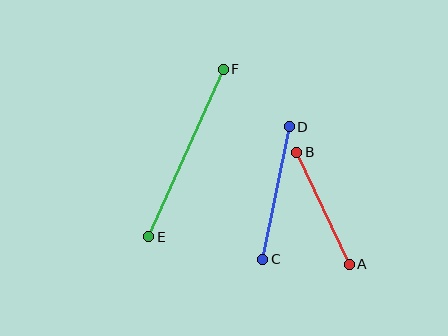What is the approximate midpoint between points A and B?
The midpoint is at approximately (323, 208) pixels.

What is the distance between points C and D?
The distance is approximately 135 pixels.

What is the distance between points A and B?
The distance is approximately 123 pixels.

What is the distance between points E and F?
The distance is approximately 183 pixels.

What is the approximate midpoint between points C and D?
The midpoint is at approximately (276, 193) pixels.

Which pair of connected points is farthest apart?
Points E and F are farthest apart.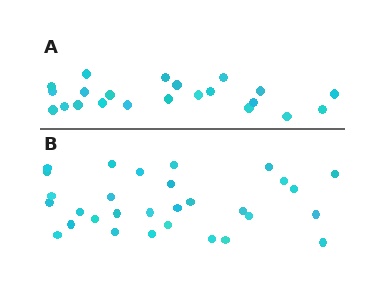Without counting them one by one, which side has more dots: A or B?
Region B (the bottom region) has more dots.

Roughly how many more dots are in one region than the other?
Region B has roughly 8 or so more dots than region A.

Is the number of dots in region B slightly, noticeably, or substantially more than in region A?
Region B has noticeably more, but not dramatically so. The ratio is roughly 1.4 to 1.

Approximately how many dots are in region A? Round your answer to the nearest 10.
About 20 dots. (The exact count is 22, which rounds to 20.)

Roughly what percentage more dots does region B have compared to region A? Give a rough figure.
About 35% more.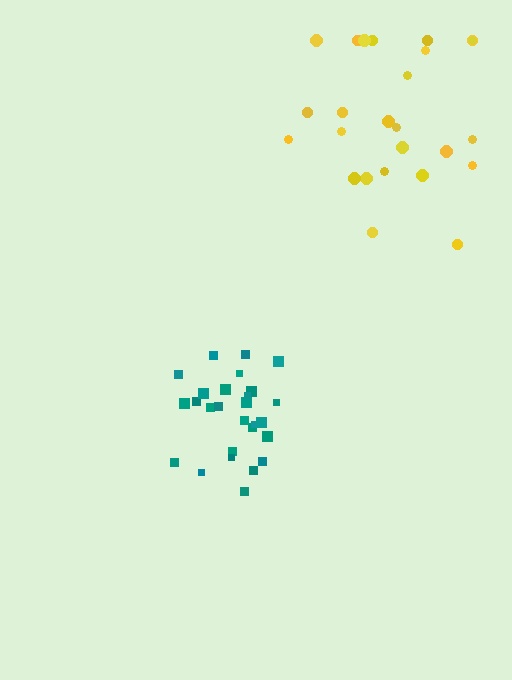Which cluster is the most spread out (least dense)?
Yellow.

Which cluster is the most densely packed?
Teal.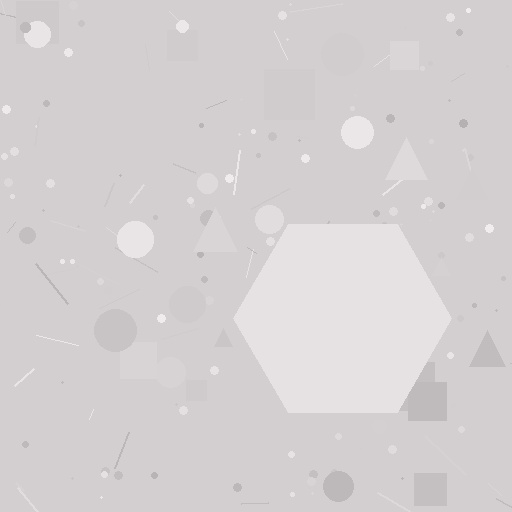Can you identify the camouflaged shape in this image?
The camouflaged shape is a hexagon.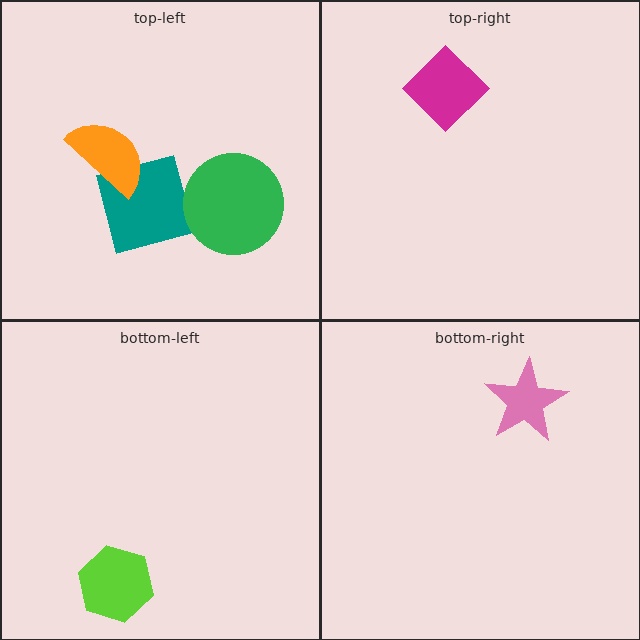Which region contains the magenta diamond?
The top-right region.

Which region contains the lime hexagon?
The bottom-left region.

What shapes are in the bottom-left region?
The lime hexagon.